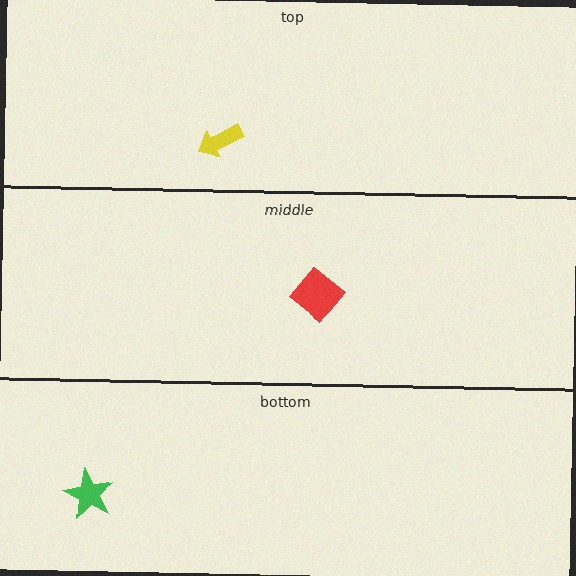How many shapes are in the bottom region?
1.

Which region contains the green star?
The bottom region.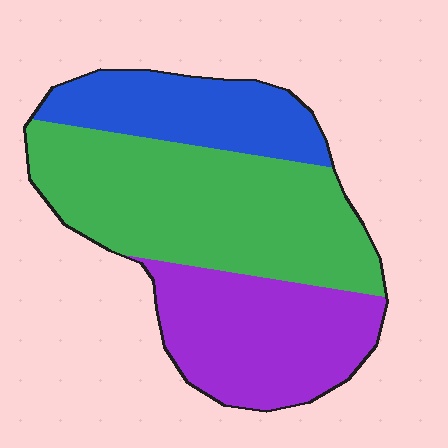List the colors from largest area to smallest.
From largest to smallest: green, purple, blue.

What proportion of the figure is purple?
Purple takes up about one third (1/3) of the figure.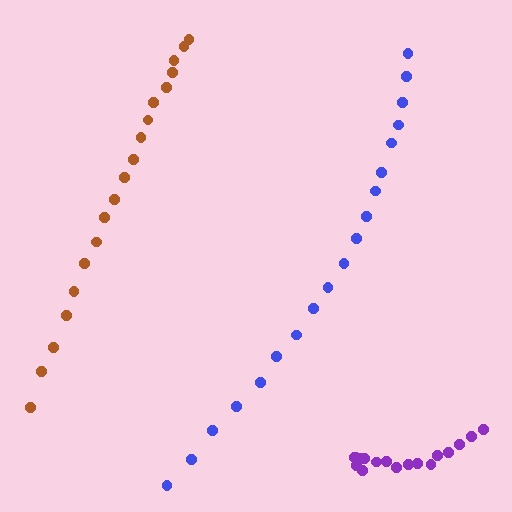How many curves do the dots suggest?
There are 3 distinct paths.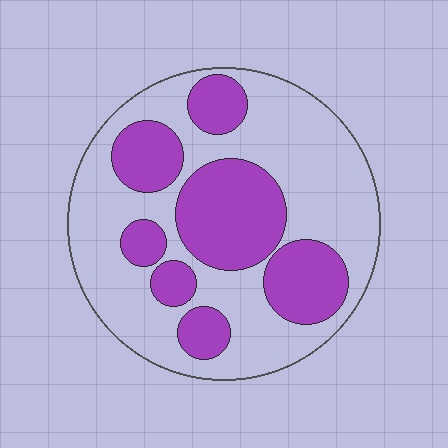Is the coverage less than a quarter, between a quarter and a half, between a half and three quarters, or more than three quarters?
Between a quarter and a half.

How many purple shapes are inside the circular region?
7.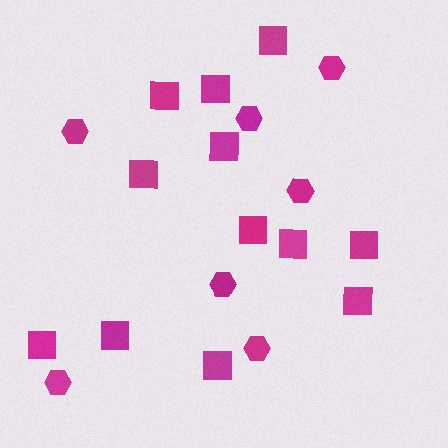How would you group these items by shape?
There are 2 groups: one group of squares (12) and one group of hexagons (7).